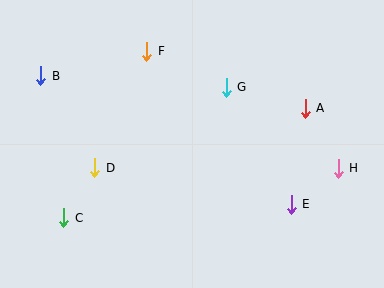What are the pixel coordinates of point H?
Point H is at (338, 168).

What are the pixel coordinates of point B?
Point B is at (41, 76).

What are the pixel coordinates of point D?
Point D is at (95, 168).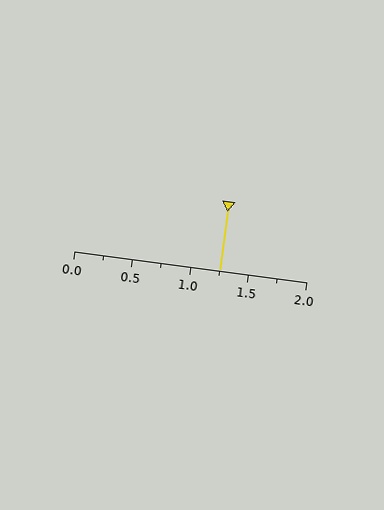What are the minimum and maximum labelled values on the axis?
The axis runs from 0.0 to 2.0.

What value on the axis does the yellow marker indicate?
The marker indicates approximately 1.25.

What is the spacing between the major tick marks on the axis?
The major ticks are spaced 0.5 apart.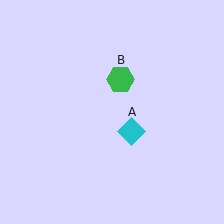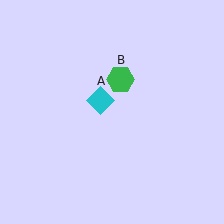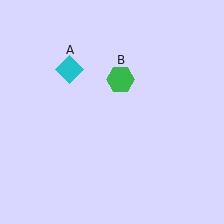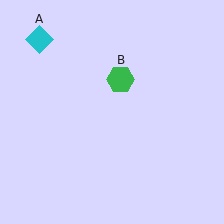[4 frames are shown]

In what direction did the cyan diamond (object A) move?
The cyan diamond (object A) moved up and to the left.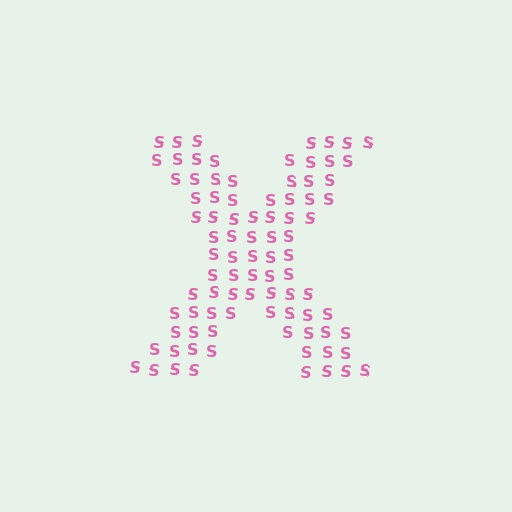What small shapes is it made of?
It is made of small letter S's.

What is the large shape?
The large shape is the letter X.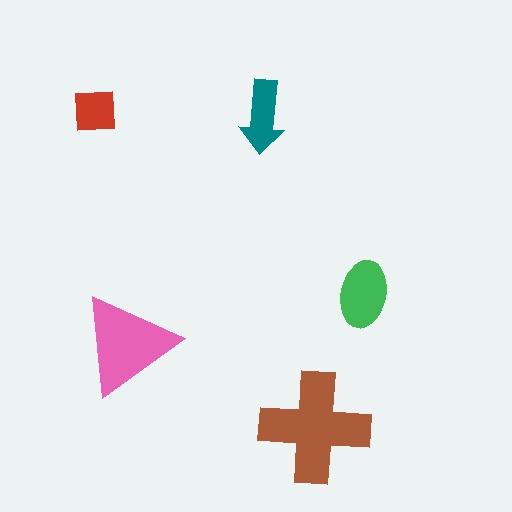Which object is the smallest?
The red square.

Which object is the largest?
The brown cross.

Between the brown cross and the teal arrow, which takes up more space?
The brown cross.